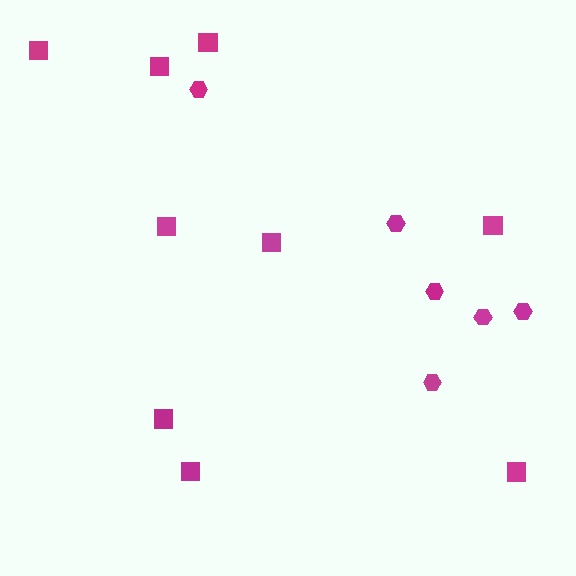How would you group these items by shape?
There are 2 groups: one group of hexagons (6) and one group of squares (9).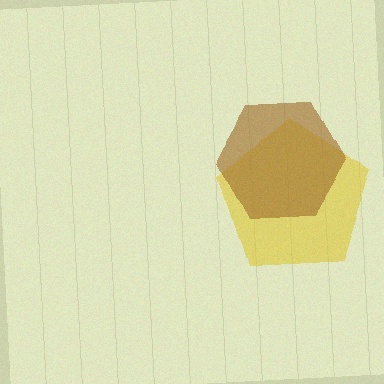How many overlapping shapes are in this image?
There are 2 overlapping shapes in the image.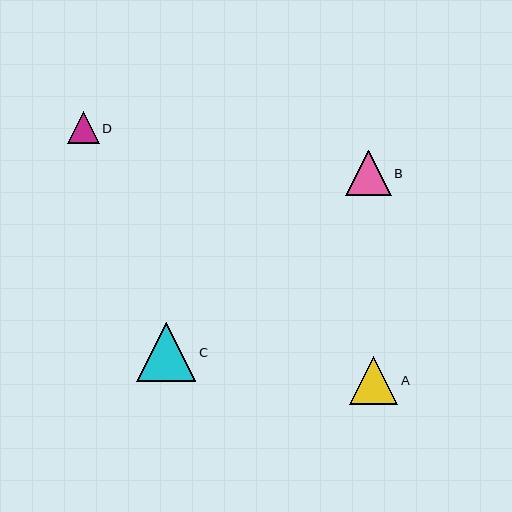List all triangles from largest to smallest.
From largest to smallest: C, A, B, D.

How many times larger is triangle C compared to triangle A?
Triangle C is approximately 1.2 times the size of triangle A.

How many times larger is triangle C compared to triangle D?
Triangle C is approximately 1.9 times the size of triangle D.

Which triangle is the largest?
Triangle C is the largest with a size of approximately 59 pixels.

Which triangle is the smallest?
Triangle D is the smallest with a size of approximately 32 pixels.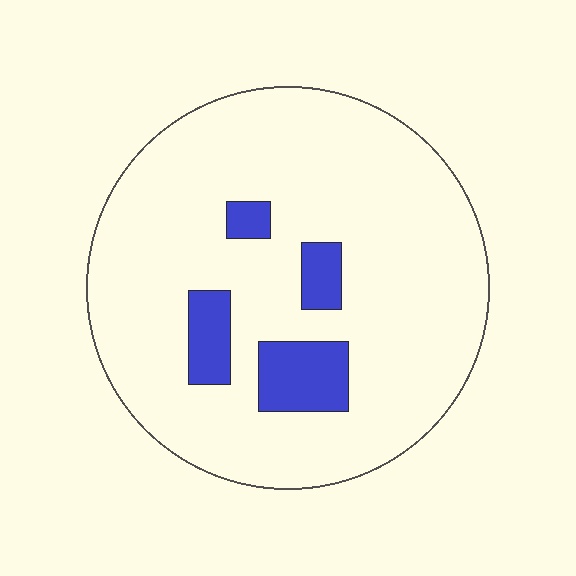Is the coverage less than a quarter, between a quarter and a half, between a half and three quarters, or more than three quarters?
Less than a quarter.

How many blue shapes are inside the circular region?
4.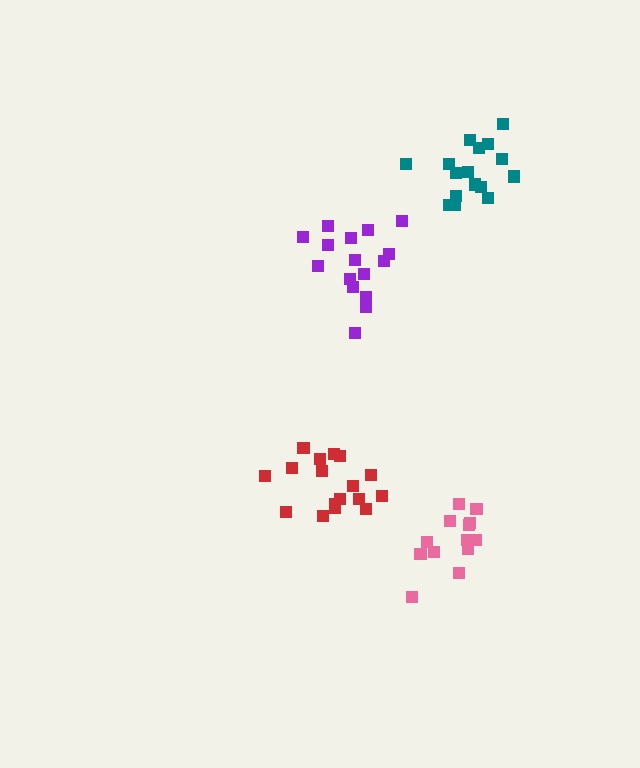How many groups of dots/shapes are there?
There are 4 groups.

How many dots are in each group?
Group 1: 16 dots, Group 2: 14 dots, Group 3: 16 dots, Group 4: 17 dots (63 total).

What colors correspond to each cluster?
The clusters are colored: teal, pink, purple, red.